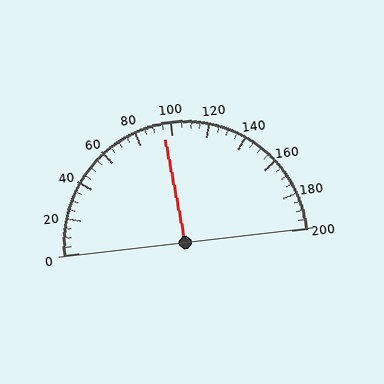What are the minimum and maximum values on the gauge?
The gauge ranges from 0 to 200.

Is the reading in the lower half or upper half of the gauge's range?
The reading is in the lower half of the range (0 to 200).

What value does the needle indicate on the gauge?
The needle indicates approximately 95.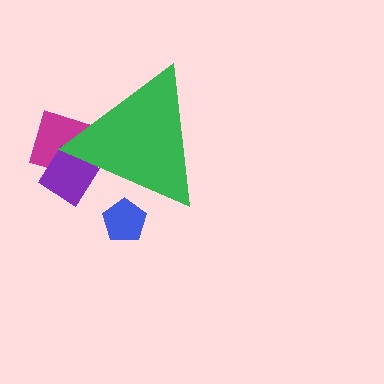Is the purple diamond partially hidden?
Yes, the purple diamond is partially hidden behind the green triangle.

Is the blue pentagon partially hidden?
Yes, the blue pentagon is partially hidden behind the green triangle.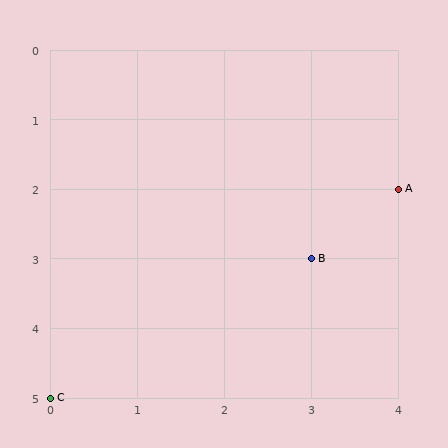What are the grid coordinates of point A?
Point A is at grid coordinates (4, 2).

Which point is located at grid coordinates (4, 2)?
Point A is at (4, 2).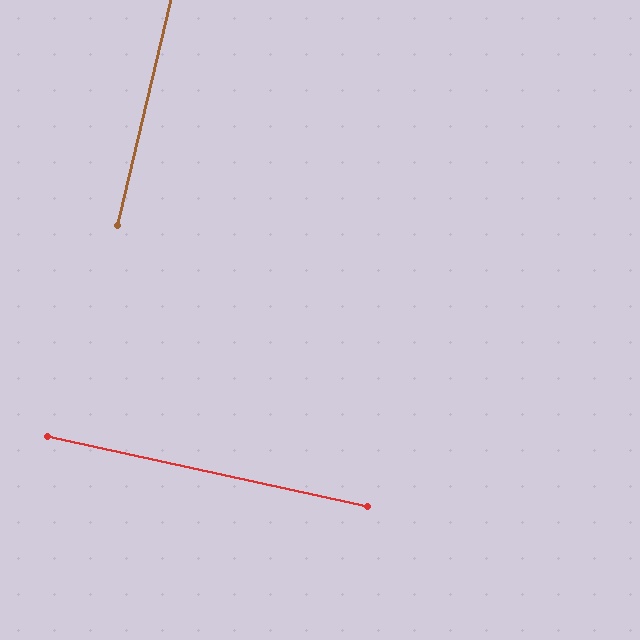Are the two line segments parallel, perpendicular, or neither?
Perpendicular — they meet at approximately 89°.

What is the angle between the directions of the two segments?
Approximately 89 degrees.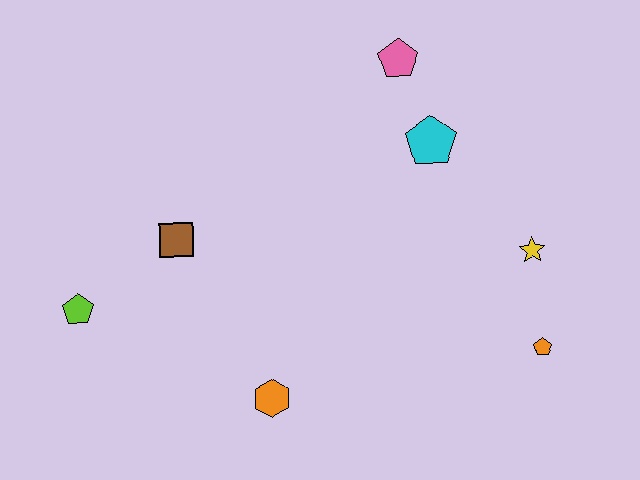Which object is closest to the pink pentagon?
The cyan pentagon is closest to the pink pentagon.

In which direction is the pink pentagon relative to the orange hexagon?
The pink pentagon is above the orange hexagon.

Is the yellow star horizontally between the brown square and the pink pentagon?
No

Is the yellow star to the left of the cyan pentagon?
No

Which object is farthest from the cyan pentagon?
The lime pentagon is farthest from the cyan pentagon.